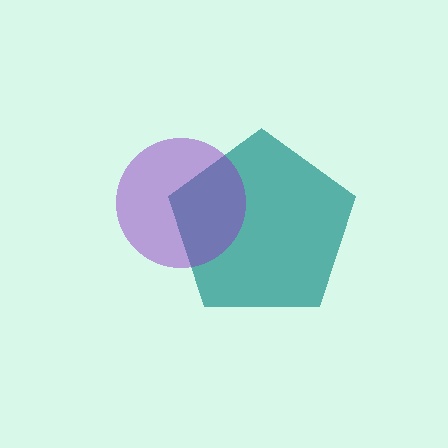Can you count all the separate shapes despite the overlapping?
Yes, there are 2 separate shapes.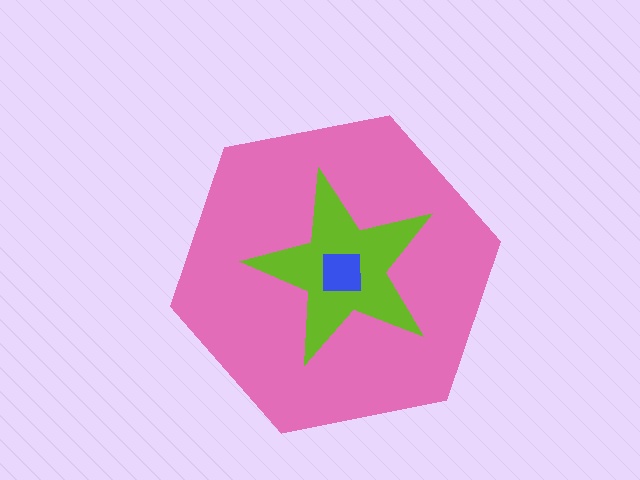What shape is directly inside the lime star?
The blue square.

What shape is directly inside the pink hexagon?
The lime star.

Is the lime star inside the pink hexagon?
Yes.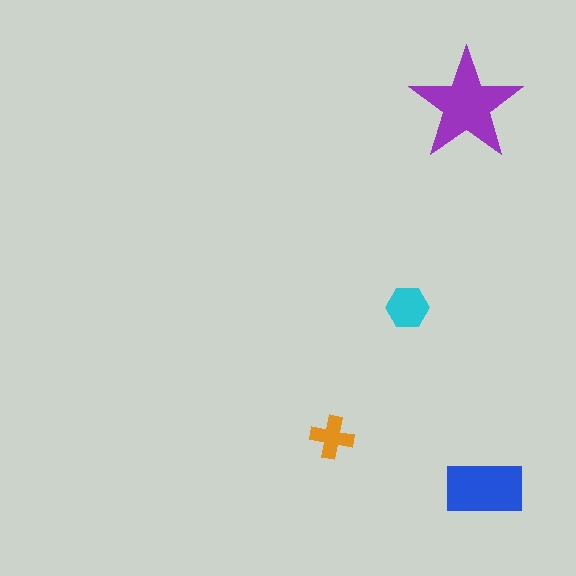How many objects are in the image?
There are 4 objects in the image.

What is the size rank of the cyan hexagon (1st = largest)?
3rd.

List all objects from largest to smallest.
The purple star, the blue rectangle, the cyan hexagon, the orange cross.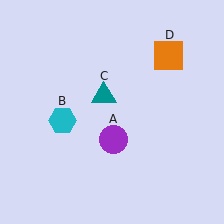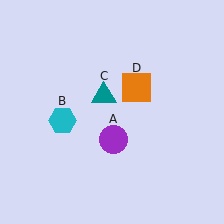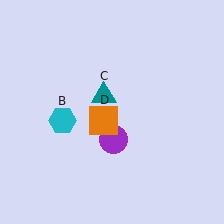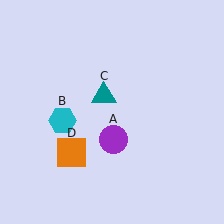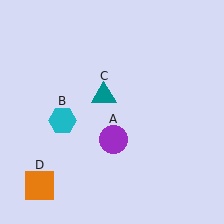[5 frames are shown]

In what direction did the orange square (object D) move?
The orange square (object D) moved down and to the left.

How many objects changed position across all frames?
1 object changed position: orange square (object D).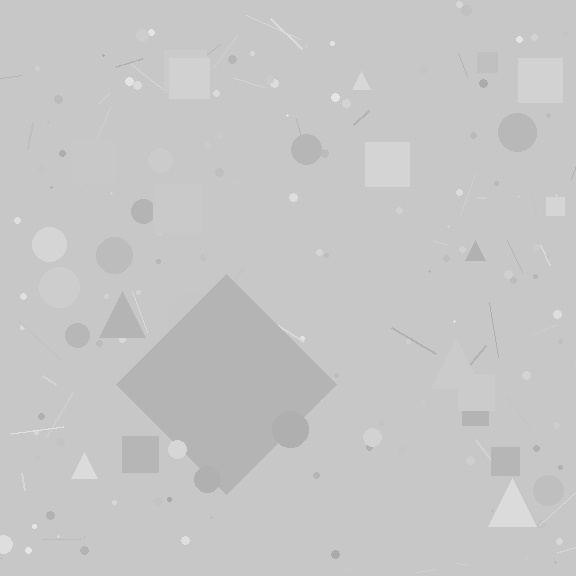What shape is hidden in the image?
A diamond is hidden in the image.